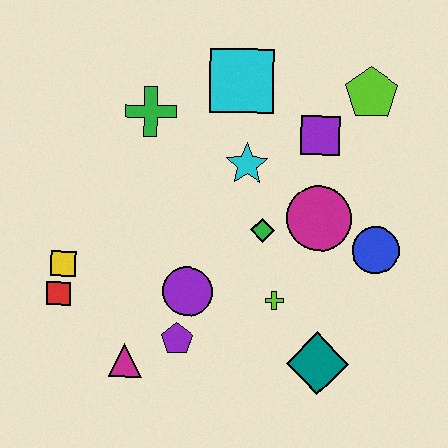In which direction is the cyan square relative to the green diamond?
The cyan square is above the green diamond.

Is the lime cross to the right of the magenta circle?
No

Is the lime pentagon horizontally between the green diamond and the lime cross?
No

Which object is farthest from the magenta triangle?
The lime pentagon is farthest from the magenta triangle.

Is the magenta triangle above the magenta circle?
No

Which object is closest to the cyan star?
The green diamond is closest to the cyan star.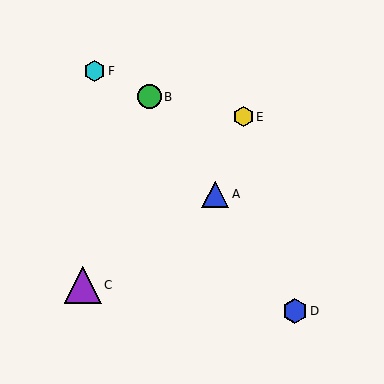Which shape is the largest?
The purple triangle (labeled C) is the largest.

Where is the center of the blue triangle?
The center of the blue triangle is at (215, 194).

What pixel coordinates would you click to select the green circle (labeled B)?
Click at (149, 97) to select the green circle B.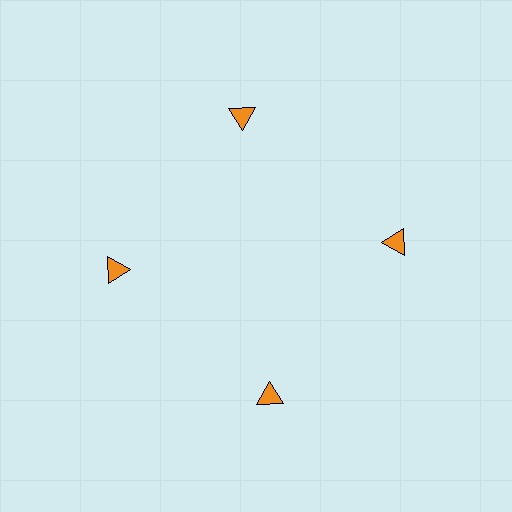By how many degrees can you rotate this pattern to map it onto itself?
The pattern maps onto itself every 90 degrees of rotation.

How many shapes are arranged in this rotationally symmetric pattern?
There are 4 shapes, arranged in 4 groups of 1.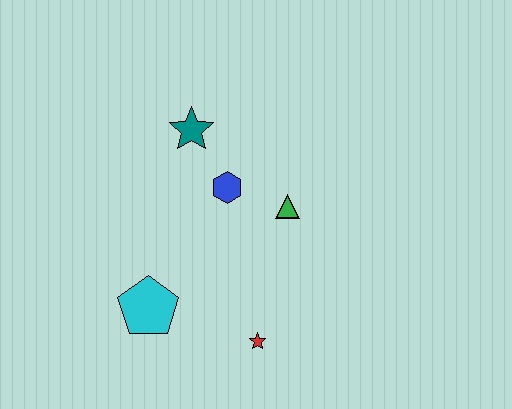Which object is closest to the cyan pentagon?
The red star is closest to the cyan pentagon.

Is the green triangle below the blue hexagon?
Yes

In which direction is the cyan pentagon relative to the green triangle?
The cyan pentagon is to the left of the green triangle.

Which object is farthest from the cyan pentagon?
The teal star is farthest from the cyan pentagon.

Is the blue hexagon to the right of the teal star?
Yes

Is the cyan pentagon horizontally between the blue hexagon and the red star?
No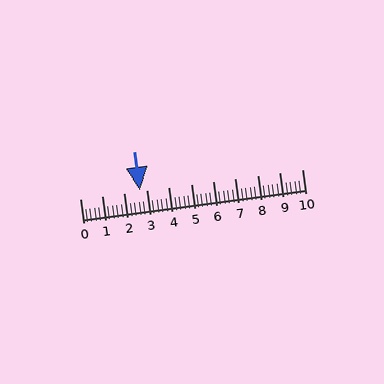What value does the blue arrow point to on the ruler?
The blue arrow points to approximately 2.7.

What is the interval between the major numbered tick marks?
The major tick marks are spaced 1 units apart.